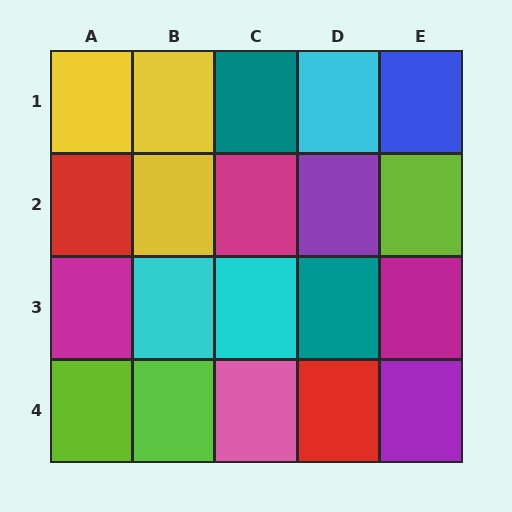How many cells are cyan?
3 cells are cyan.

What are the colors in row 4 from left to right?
Lime, lime, pink, red, purple.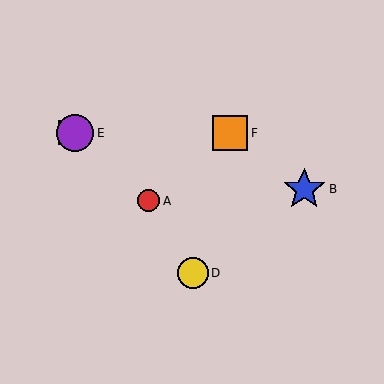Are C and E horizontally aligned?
Yes, both are at y≈133.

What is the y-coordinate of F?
Object F is at y≈133.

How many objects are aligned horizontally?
3 objects (C, E, F) are aligned horizontally.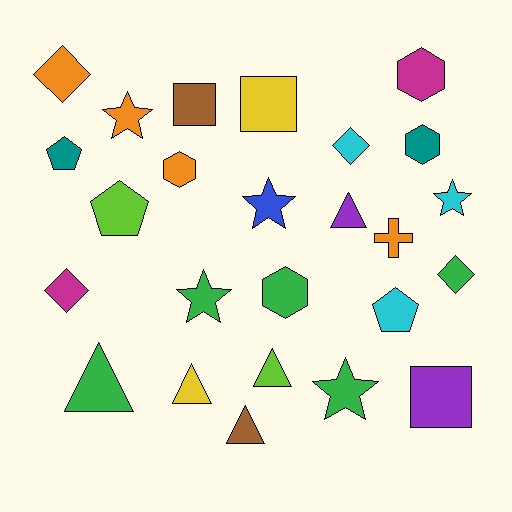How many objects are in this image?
There are 25 objects.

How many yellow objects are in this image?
There are 2 yellow objects.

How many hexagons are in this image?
There are 4 hexagons.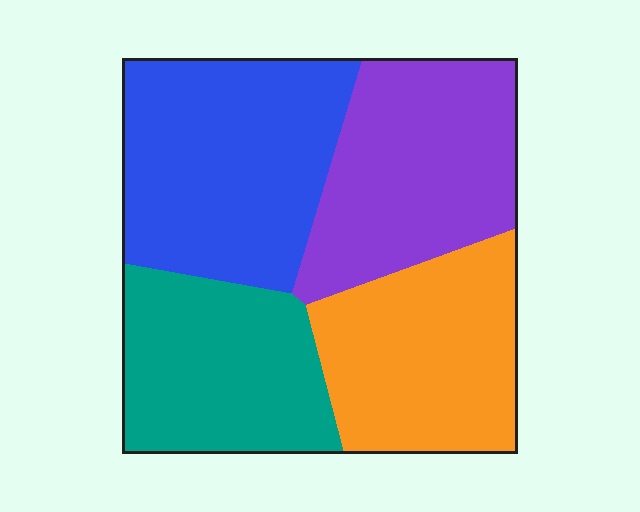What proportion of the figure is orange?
Orange covers around 25% of the figure.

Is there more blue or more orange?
Blue.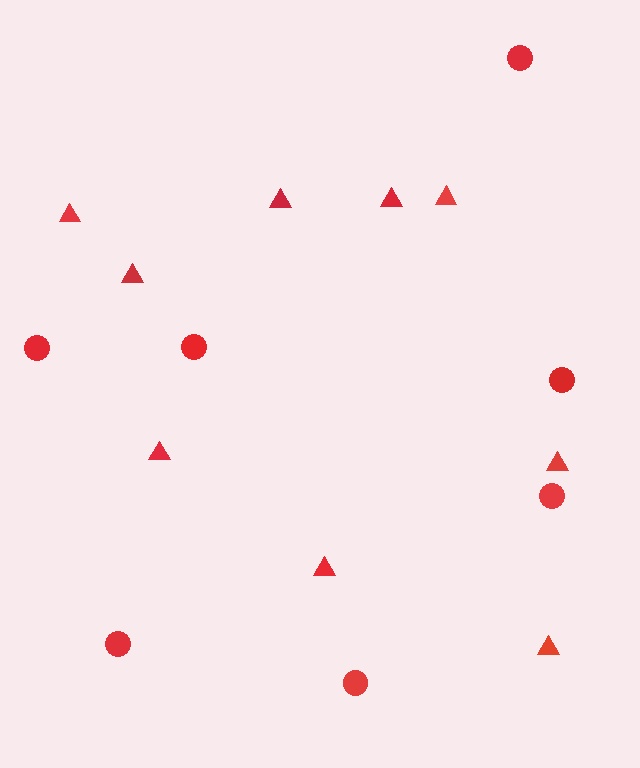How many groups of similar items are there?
There are 2 groups: one group of circles (7) and one group of triangles (9).